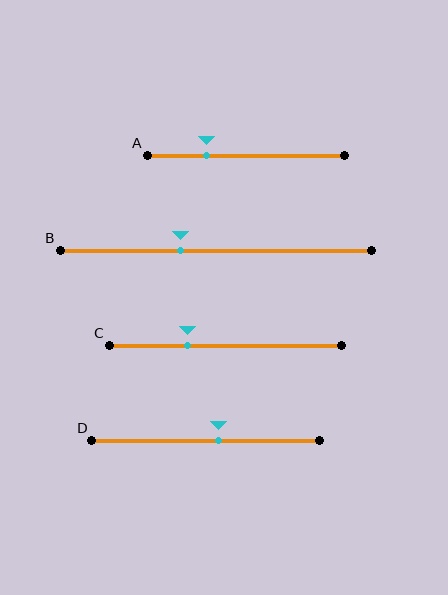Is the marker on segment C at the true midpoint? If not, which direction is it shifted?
No, the marker on segment C is shifted to the left by about 16% of the segment length.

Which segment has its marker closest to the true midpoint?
Segment D has its marker closest to the true midpoint.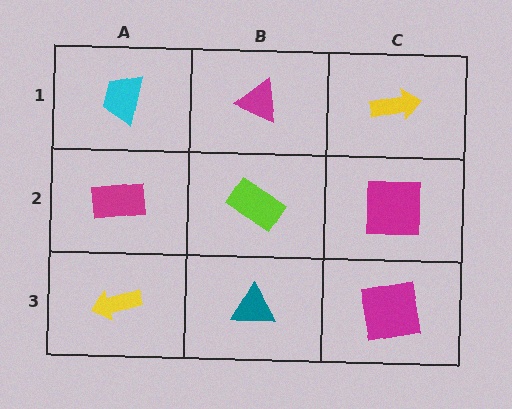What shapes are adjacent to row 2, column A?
A cyan trapezoid (row 1, column A), a yellow arrow (row 3, column A), a lime rectangle (row 2, column B).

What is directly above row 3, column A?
A magenta rectangle.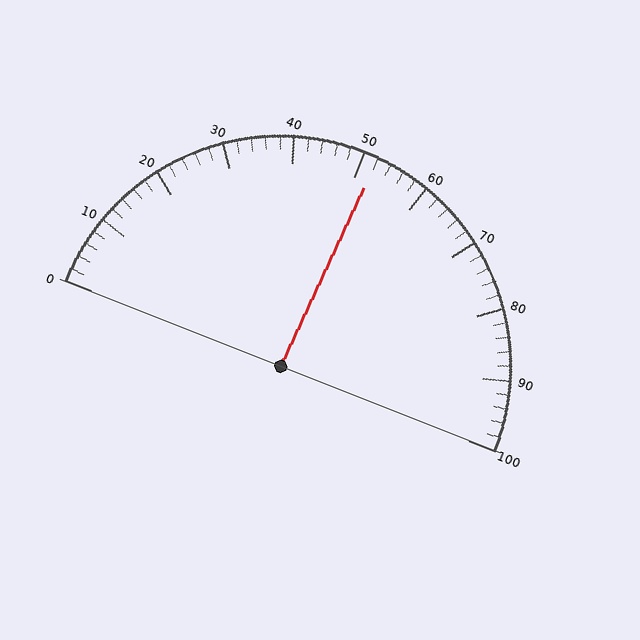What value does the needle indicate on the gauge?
The needle indicates approximately 52.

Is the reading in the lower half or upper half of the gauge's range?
The reading is in the upper half of the range (0 to 100).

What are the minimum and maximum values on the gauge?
The gauge ranges from 0 to 100.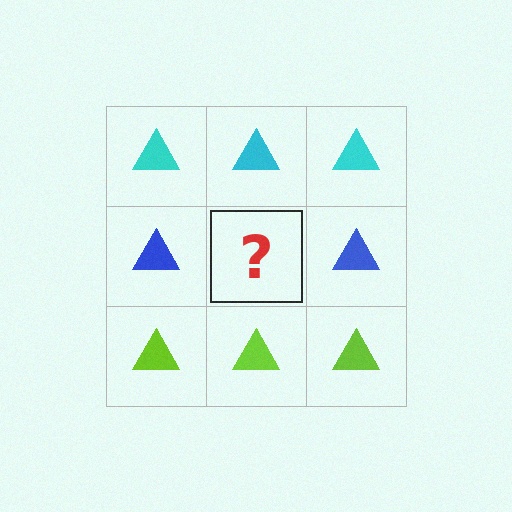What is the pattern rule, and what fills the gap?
The rule is that each row has a consistent color. The gap should be filled with a blue triangle.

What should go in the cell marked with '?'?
The missing cell should contain a blue triangle.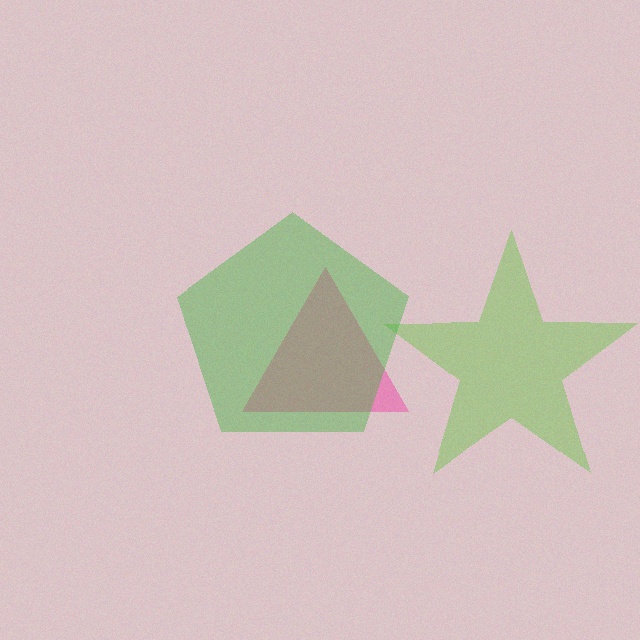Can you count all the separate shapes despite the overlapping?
Yes, there are 3 separate shapes.